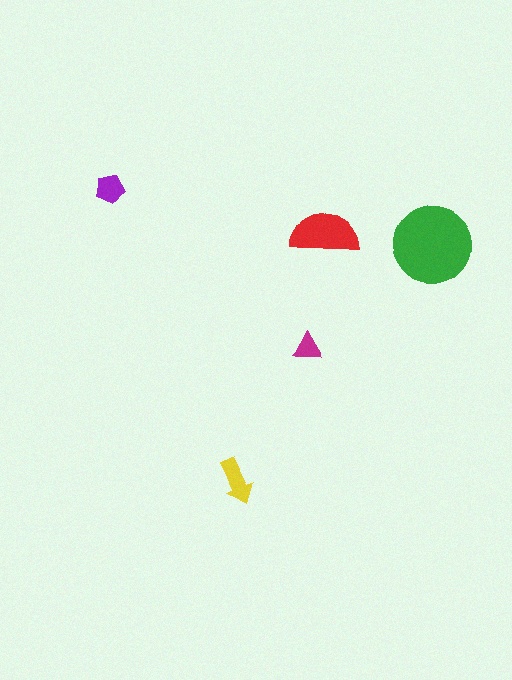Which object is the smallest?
The magenta triangle.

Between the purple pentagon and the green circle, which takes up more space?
The green circle.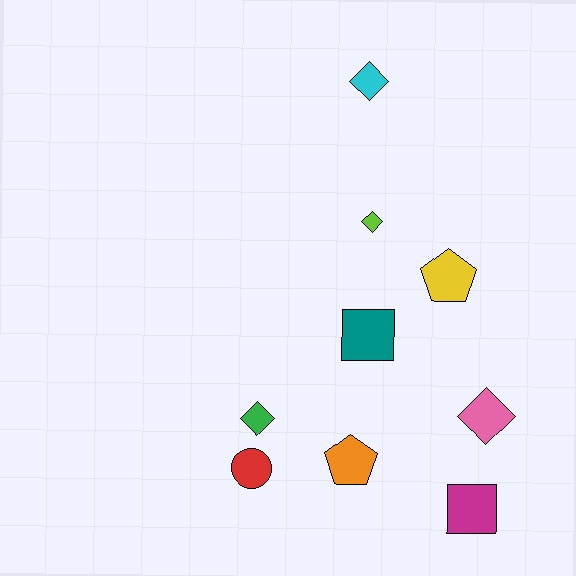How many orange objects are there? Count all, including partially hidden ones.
There is 1 orange object.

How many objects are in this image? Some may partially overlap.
There are 9 objects.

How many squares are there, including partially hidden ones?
There are 2 squares.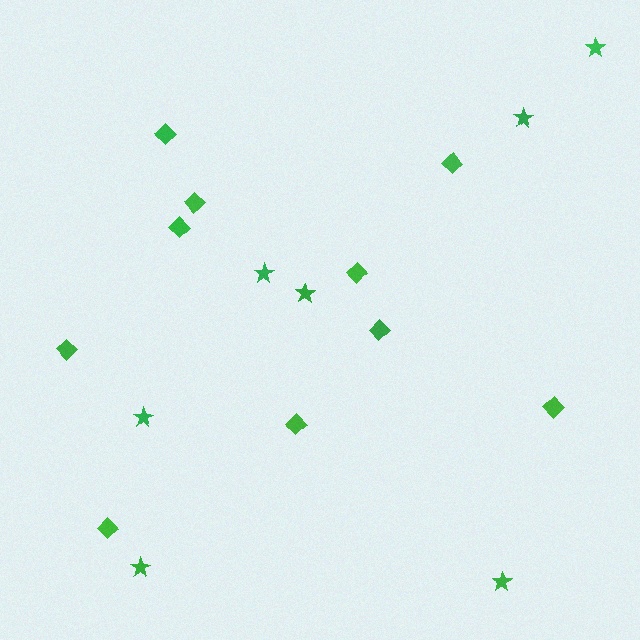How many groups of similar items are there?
There are 2 groups: one group of diamonds (10) and one group of stars (7).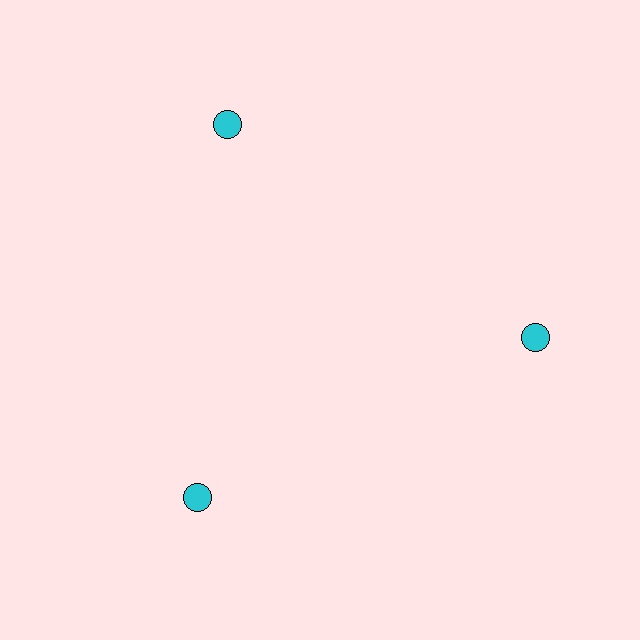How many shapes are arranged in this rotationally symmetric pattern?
There are 3 shapes, arranged in 3 groups of 1.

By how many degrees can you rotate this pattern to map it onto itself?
The pattern maps onto itself every 120 degrees of rotation.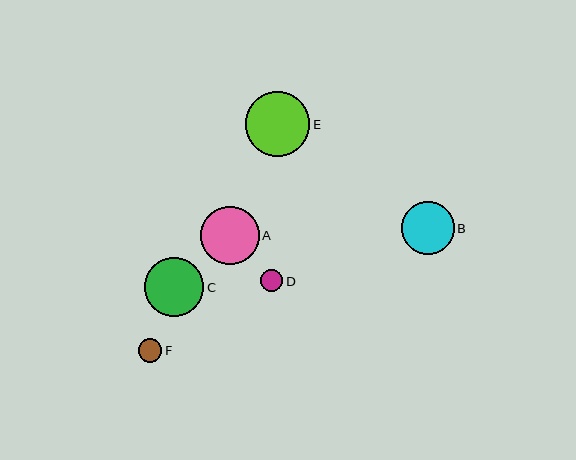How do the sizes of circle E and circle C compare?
Circle E and circle C are approximately the same size.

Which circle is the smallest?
Circle D is the smallest with a size of approximately 22 pixels.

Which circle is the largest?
Circle E is the largest with a size of approximately 64 pixels.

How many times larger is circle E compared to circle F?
Circle E is approximately 2.8 times the size of circle F.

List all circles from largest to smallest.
From largest to smallest: E, C, A, B, F, D.